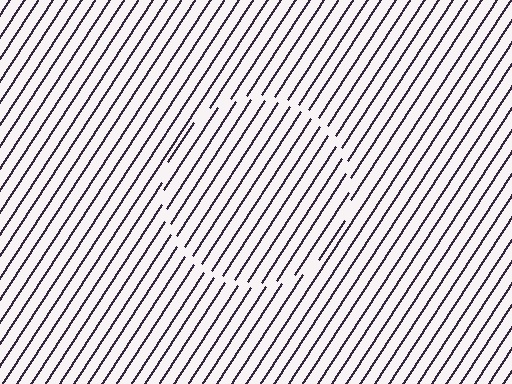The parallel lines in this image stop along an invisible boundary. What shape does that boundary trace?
An illusory circle. The interior of the shape contains the same grating, shifted by half a period — the contour is defined by the phase discontinuity where line-ends from the inner and outer gratings abut.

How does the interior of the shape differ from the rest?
The interior of the shape contains the same grating, shifted by half a period — the contour is defined by the phase discontinuity where line-ends from the inner and outer gratings abut.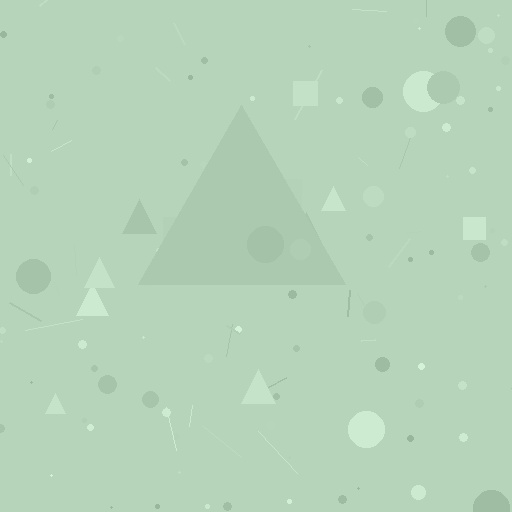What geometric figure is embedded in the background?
A triangle is embedded in the background.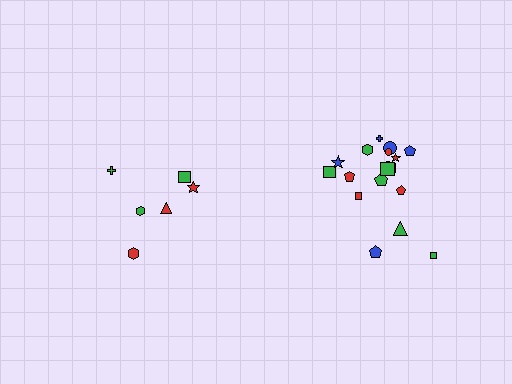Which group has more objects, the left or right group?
The right group.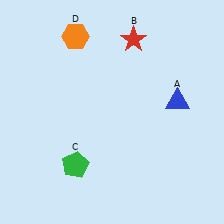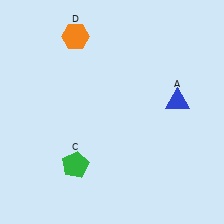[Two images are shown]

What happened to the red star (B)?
The red star (B) was removed in Image 2. It was in the top-right area of Image 1.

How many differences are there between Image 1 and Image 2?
There is 1 difference between the two images.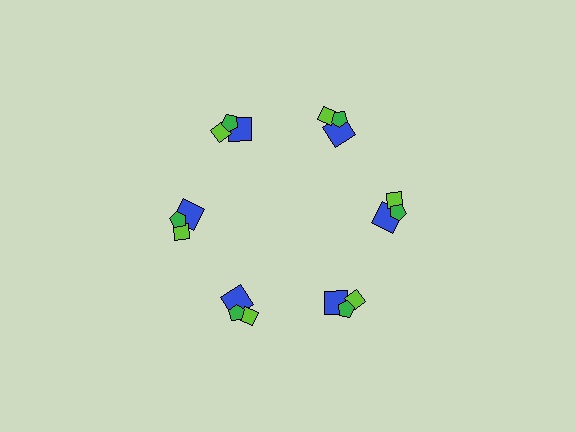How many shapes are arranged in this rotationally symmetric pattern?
There are 18 shapes, arranged in 6 groups of 3.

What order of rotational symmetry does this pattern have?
This pattern has 6-fold rotational symmetry.